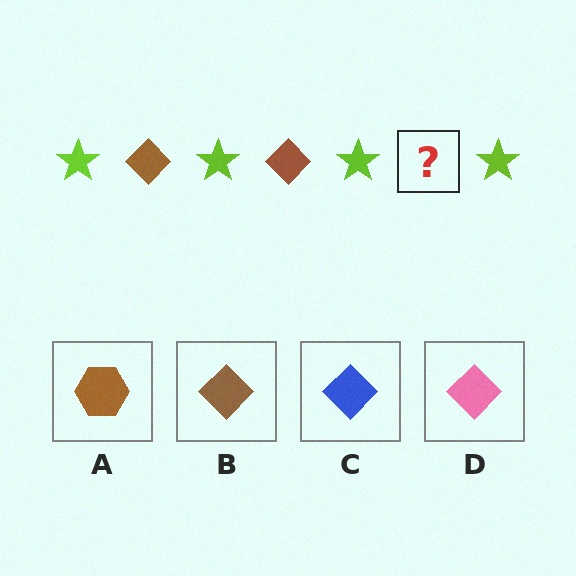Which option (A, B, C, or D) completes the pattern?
B.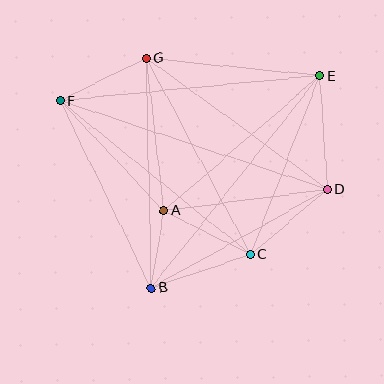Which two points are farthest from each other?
Points D and F are farthest from each other.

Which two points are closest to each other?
Points A and B are closest to each other.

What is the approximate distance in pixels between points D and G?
The distance between D and G is approximately 224 pixels.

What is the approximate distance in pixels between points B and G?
The distance between B and G is approximately 230 pixels.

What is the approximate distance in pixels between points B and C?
The distance between B and C is approximately 104 pixels.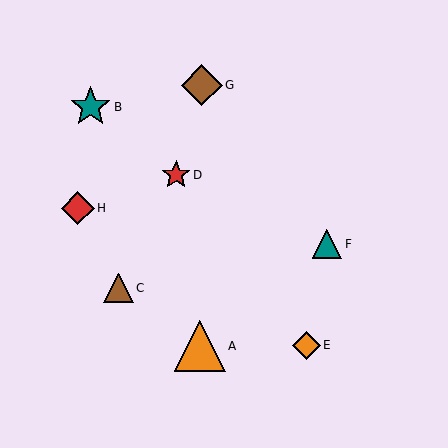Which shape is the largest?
The orange triangle (labeled A) is the largest.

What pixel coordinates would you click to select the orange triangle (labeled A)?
Click at (200, 346) to select the orange triangle A.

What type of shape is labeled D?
Shape D is a red star.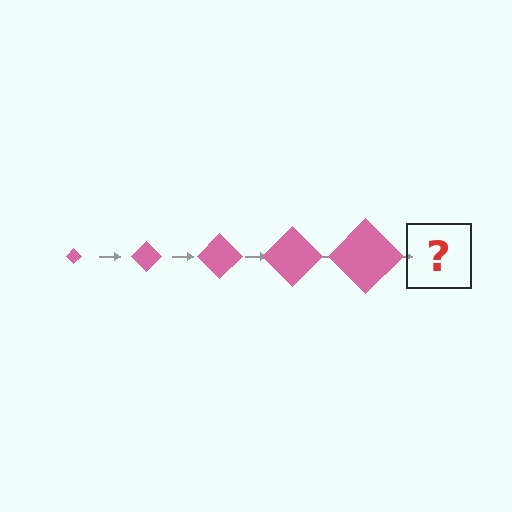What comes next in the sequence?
The next element should be a pink diamond, larger than the previous one.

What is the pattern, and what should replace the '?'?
The pattern is that the diamond gets progressively larger each step. The '?' should be a pink diamond, larger than the previous one.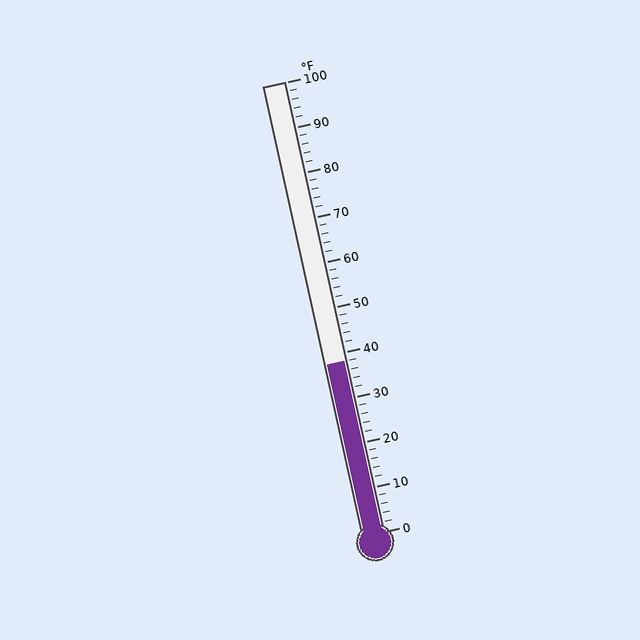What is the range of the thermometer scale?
The thermometer scale ranges from 0°F to 100°F.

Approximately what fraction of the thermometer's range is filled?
The thermometer is filled to approximately 40% of its range.